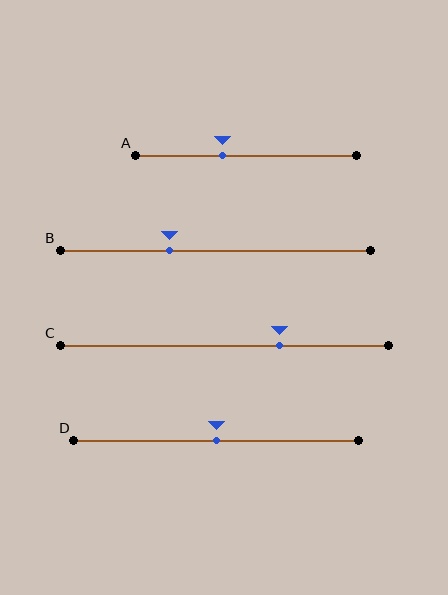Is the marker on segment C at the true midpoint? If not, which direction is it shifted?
No, the marker on segment C is shifted to the right by about 17% of the segment length.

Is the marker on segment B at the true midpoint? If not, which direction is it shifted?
No, the marker on segment B is shifted to the left by about 15% of the segment length.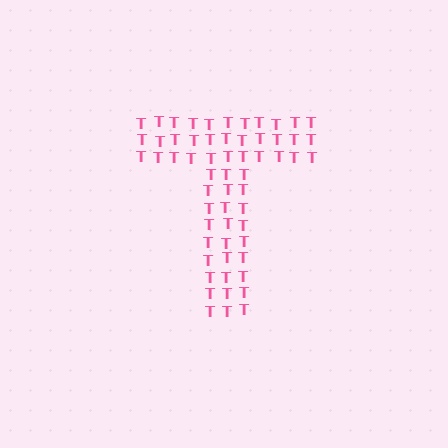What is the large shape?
The large shape is the letter T.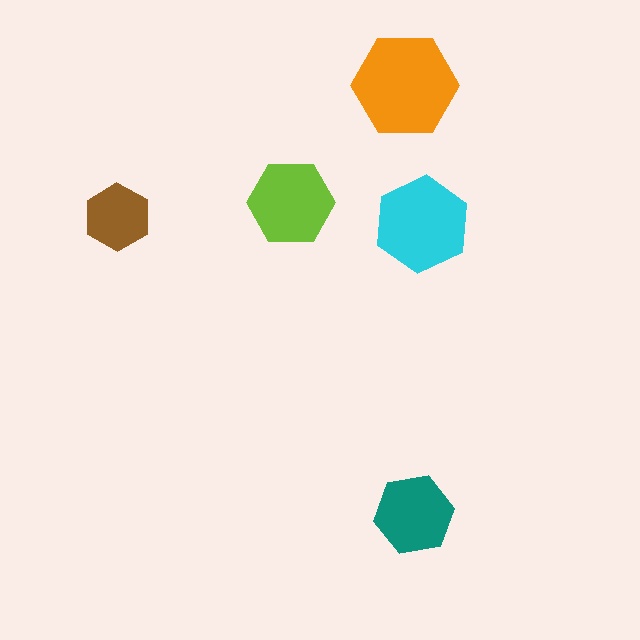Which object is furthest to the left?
The brown hexagon is leftmost.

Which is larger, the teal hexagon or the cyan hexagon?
The cyan one.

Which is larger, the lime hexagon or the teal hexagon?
The lime one.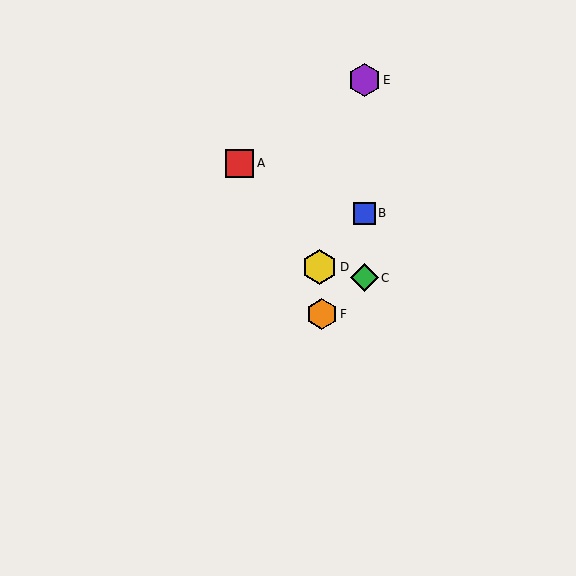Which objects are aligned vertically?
Objects B, C, E are aligned vertically.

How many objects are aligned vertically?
3 objects (B, C, E) are aligned vertically.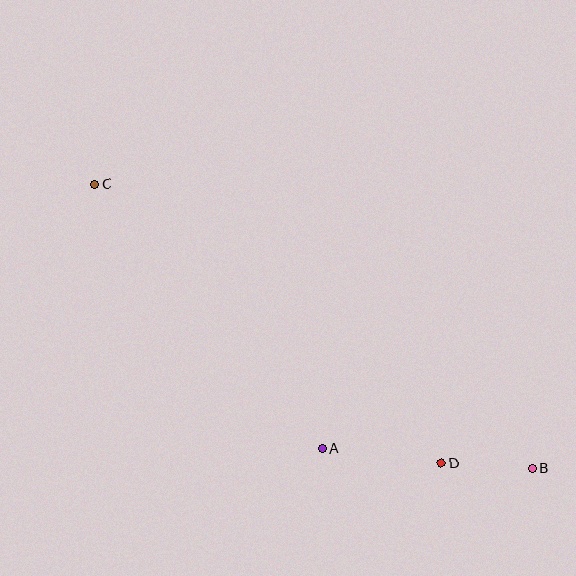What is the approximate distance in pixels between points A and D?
The distance between A and D is approximately 120 pixels.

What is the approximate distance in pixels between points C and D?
The distance between C and D is approximately 445 pixels.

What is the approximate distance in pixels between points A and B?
The distance between A and B is approximately 211 pixels.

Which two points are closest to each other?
Points B and D are closest to each other.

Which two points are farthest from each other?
Points B and C are farthest from each other.